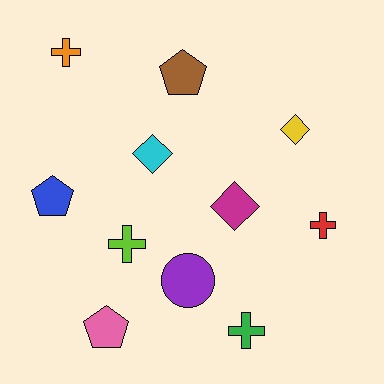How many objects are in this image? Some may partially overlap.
There are 11 objects.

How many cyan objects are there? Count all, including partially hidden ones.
There is 1 cyan object.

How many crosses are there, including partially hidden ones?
There are 4 crosses.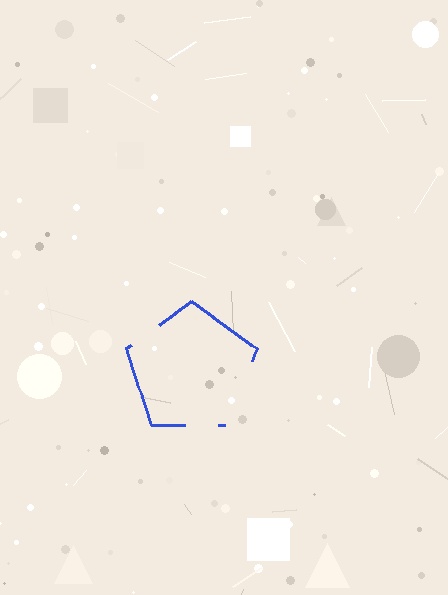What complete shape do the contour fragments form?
The contour fragments form a pentagon.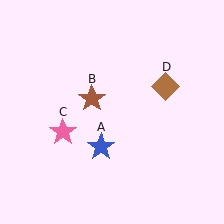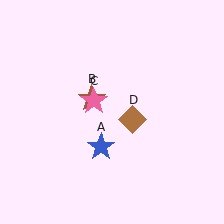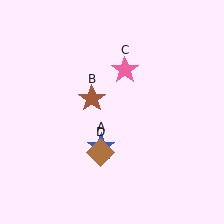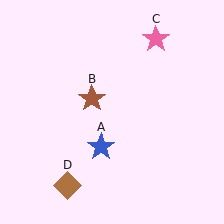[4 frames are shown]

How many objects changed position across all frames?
2 objects changed position: pink star (object C), brown diamond (object D).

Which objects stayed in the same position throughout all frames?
Blue star (object A) and brown star (object B) remained stationary.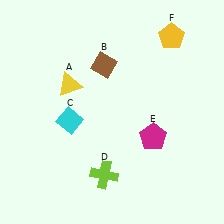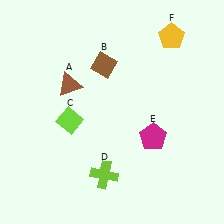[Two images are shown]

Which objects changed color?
A changed from yellow to brown. C changed from cyan to lime.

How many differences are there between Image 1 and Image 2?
There are 2 differences between the two images.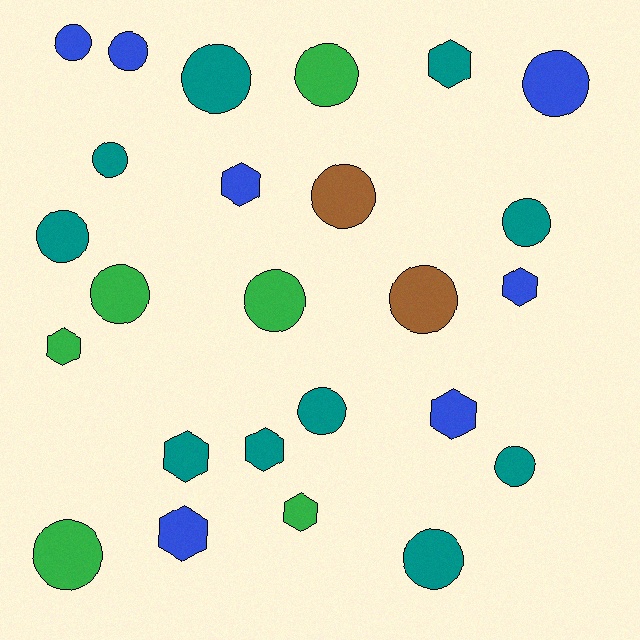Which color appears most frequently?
Teal, with 10 objects.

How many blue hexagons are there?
There are 4 blue hexagons.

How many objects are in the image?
There are 25 objects.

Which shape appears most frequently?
Circle, with 16 objects.